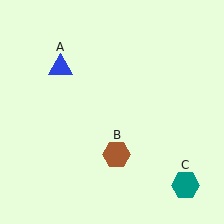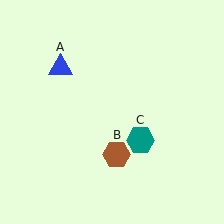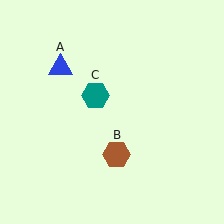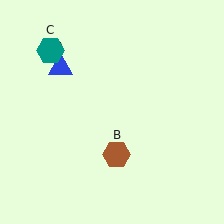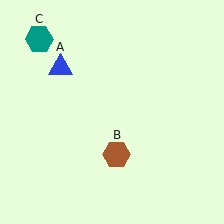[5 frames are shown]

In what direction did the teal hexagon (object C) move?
The teal hexagon (object C) moved up and to the left.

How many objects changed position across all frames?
1 object changed position: teal hexagon (object C).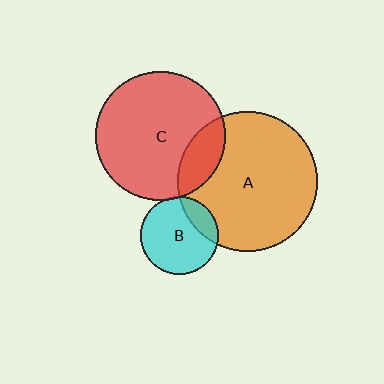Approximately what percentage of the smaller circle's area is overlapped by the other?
Approximately 5%.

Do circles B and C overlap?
Yes.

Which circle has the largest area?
Circle A (orange).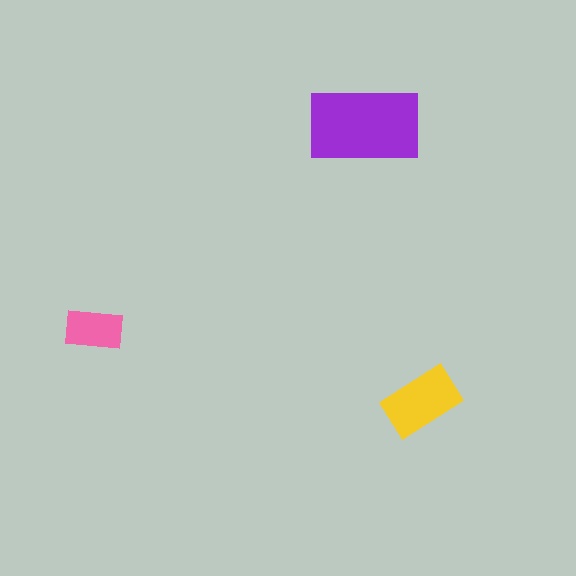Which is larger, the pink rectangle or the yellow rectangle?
The yellow one.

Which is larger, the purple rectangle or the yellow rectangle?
The purple one.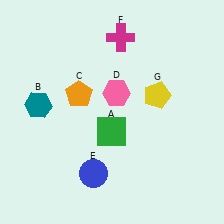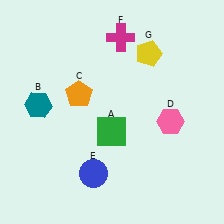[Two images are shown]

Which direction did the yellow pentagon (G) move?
The yellow pentagon (G) moved up.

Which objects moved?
The objects that moved are: the pink hexagon (D), the yellow pentagon (G).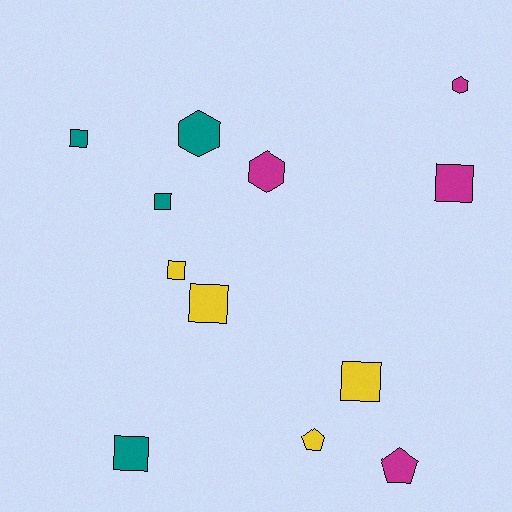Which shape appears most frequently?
Square, with 7 objects.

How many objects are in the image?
There are 12 objects.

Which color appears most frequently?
Teal, with 4 objects.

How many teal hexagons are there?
There is 1 teal hexagon.